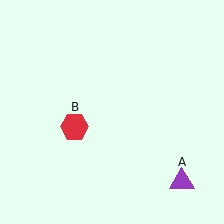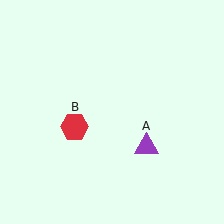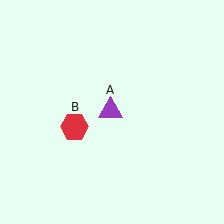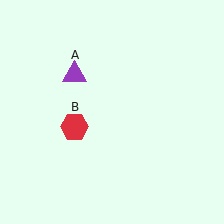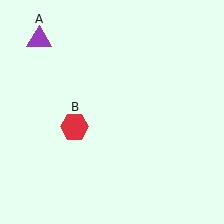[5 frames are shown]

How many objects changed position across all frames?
1 object changed position: purple triangle (object A).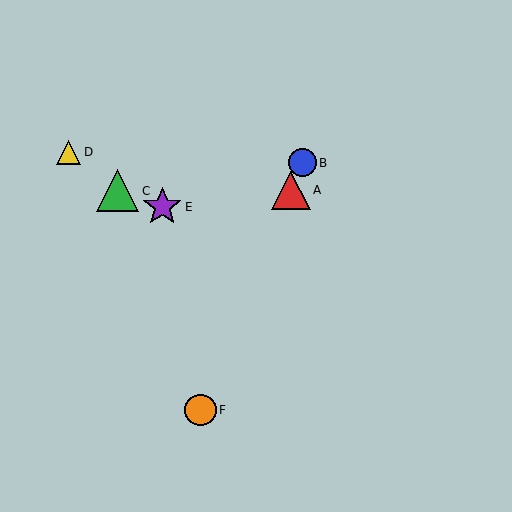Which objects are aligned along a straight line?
Objects A, B, F are aligned along a straight line.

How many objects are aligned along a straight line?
3 objects (A, B, F) are aligned along a straight line.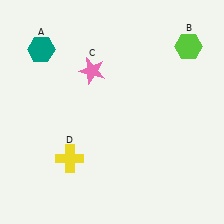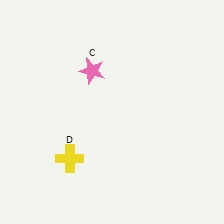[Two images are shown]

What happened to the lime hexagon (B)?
The lime hexagon (B) was removed in Image 2. It was in the top-right area of Image 1.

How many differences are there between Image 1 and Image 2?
There are 2 differences between the two images.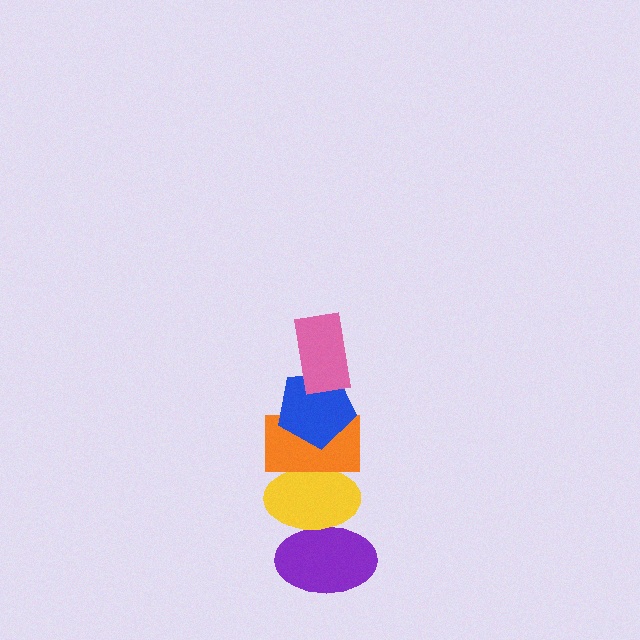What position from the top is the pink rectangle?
The pink rectangle is 1st from the top.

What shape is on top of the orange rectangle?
The blue pentagon is on top of the orange rectangle.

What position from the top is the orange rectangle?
The orange rectangle is 3rd from the top.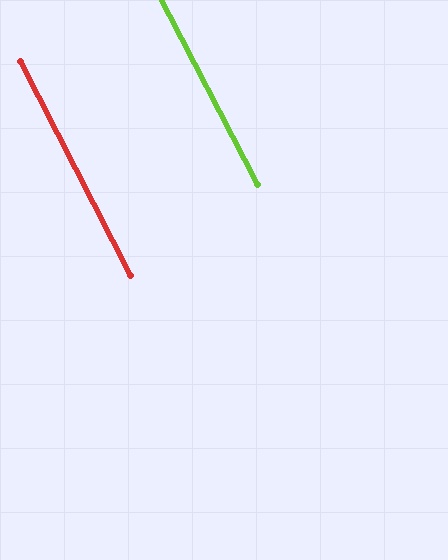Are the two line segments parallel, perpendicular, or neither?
Parallel — their directions differ by only 0.2°.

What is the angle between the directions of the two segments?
Approximately 0 degrees.